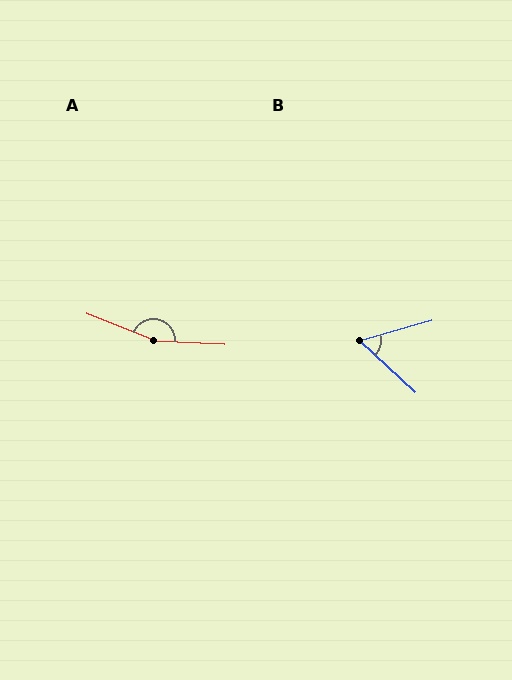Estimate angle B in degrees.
Approximately 59 degrees.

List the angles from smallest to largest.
B (59°), A (161°).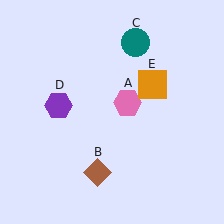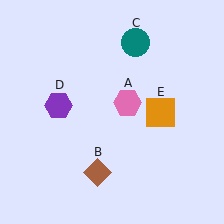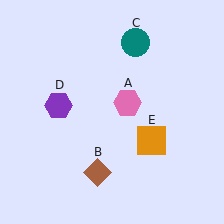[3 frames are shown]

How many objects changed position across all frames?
1 object changed position: orange square (object E).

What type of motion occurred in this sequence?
The orange square (object E) rotated clockwise around the center of the scene.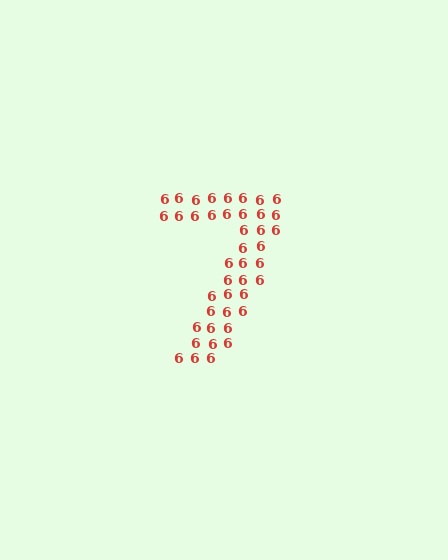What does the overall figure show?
The overall figure shows the digit 7.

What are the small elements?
The small elements are digit 6's.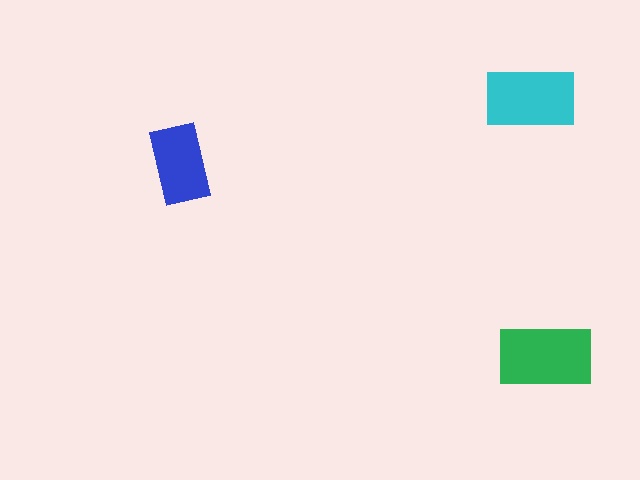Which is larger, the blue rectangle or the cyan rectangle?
The cyan one.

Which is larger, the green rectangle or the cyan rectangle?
The green one.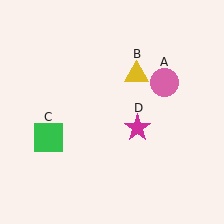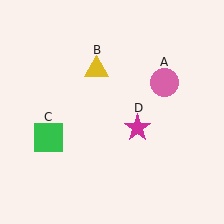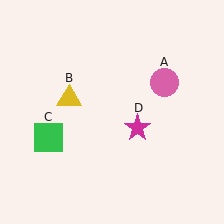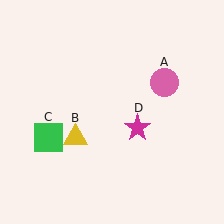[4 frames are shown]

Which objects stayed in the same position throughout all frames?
Pink circle (object A) and green square (object C) and magenta star (object D) remained stationary.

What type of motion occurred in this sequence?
The yellow triangle (object B) rotated counterclockwise around the center of the scene.